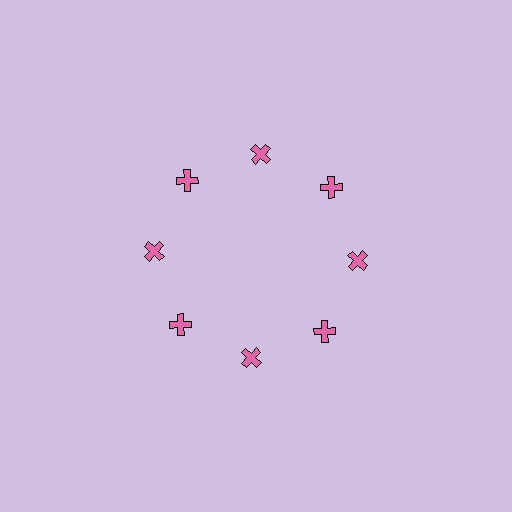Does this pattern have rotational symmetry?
Yes, this pattern has 8-fold rotational symmetry. It looks the same after rotating 45 degrees around the center.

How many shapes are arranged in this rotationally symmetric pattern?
There are 8 shapes, arranged in 8 groups of 1.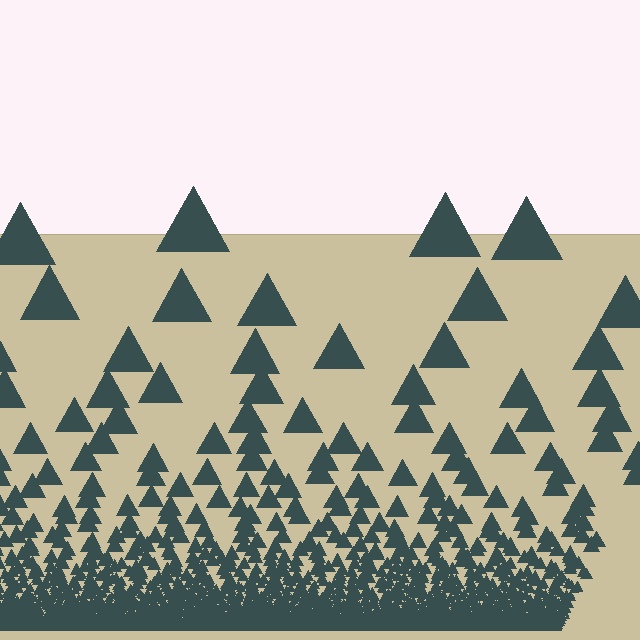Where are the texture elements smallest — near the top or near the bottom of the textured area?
Near the bottom.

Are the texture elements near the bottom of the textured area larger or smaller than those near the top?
Smaller. The gradient is inverted — elements near the bottom are smaller and denser.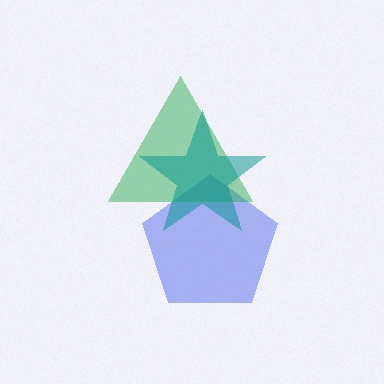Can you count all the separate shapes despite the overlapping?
Yes, there are 3 separate shapes.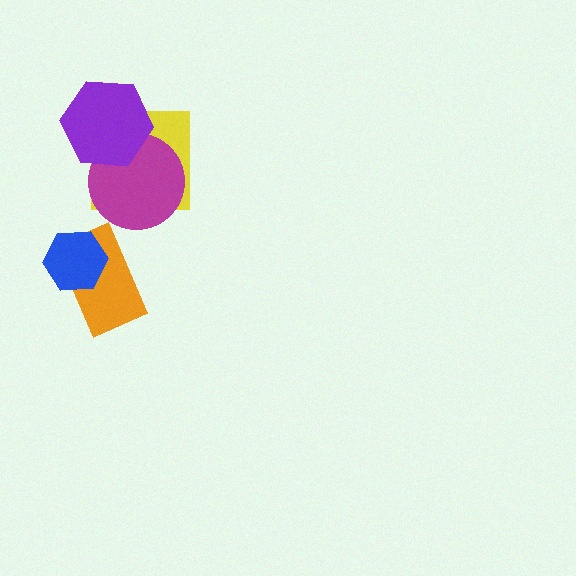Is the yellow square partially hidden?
Yes, it is partially covered by another shape.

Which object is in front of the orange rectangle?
The blue hexagon is in front of the orange rectangle.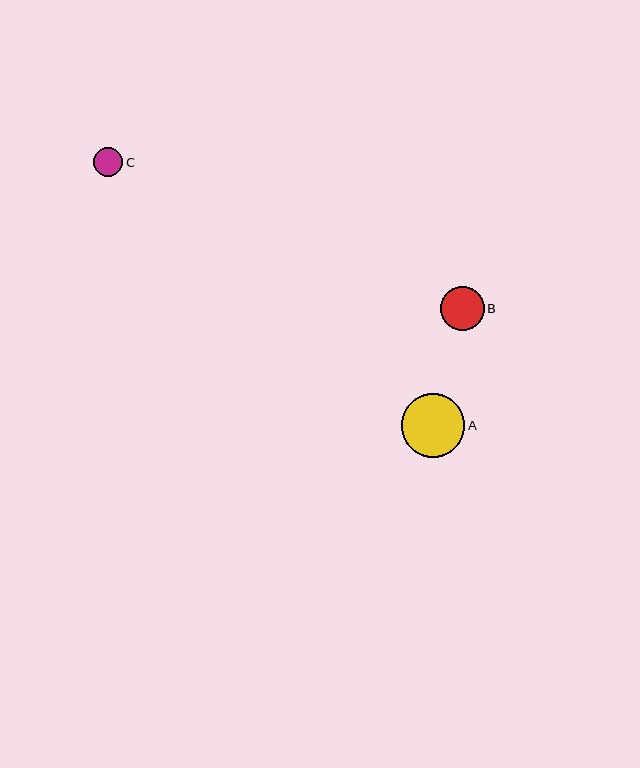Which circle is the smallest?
Circle C is the smallest with a size of approximately 29 pixels.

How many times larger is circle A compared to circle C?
Circle A is approximately 2.2 times the size of circle C.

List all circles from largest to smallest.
From largest to smallest: A, B, C.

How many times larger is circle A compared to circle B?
Circle A is approximately 1.4 times the size of circle B.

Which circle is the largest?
Circle A is the largest with a size of approximately 64 pixels.